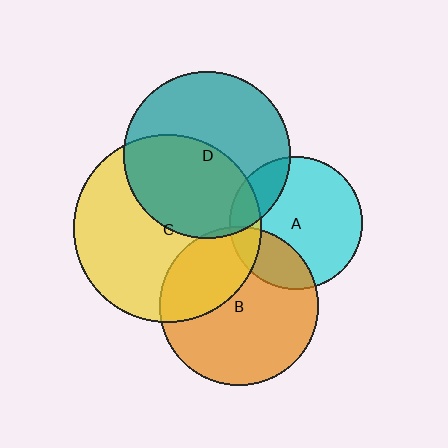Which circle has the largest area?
Circle C (yellow).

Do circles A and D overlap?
Yes.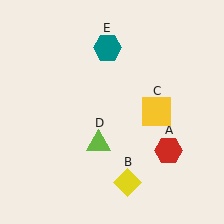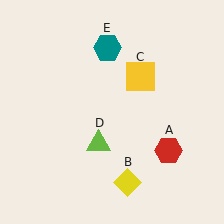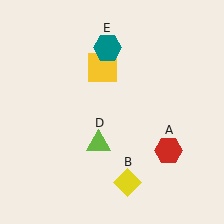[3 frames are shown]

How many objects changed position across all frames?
1 object changed position: yellow square (object C).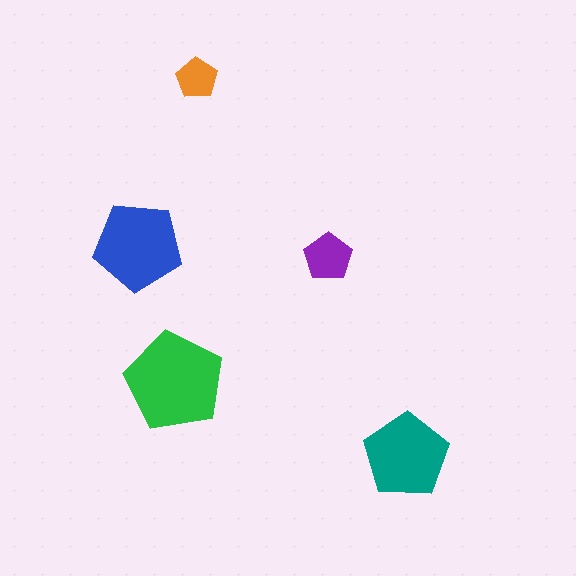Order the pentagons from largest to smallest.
the green one, the blue one, the teal one, the purple one, the orange one.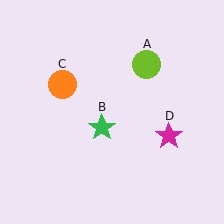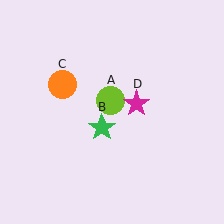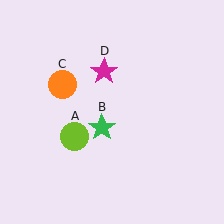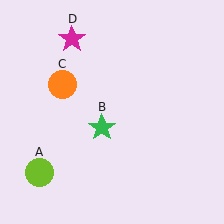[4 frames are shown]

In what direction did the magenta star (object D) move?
The magenta star (object D) moved up and to the left.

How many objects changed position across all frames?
2 objects changed position: lime circle (object A), magenta star (object D).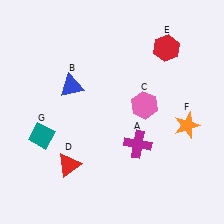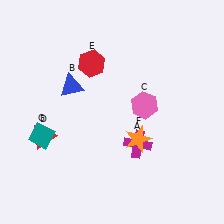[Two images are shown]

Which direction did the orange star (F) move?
The orange star (F) moved left.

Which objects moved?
The objects that moved are: the red triangle (D), the red hexagon (E), the orange star (F).